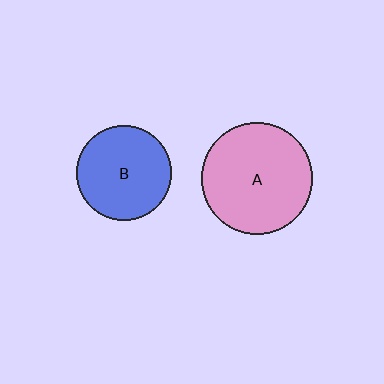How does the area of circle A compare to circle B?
Approximately 1.4 times.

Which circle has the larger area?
Circle A (pink).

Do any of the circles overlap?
No, none of the circles overlap.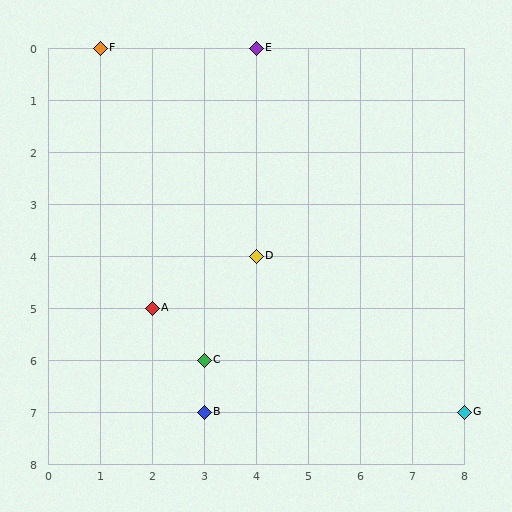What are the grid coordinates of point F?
Point F is at grid coordinates (1, 0).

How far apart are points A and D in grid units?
Points A and D are 2 columns and 1 row apart (about 2.2 grid units diagonally).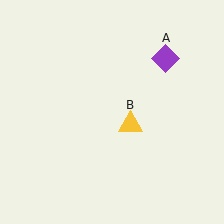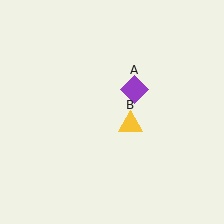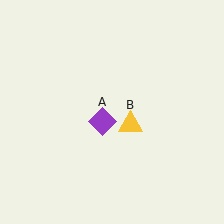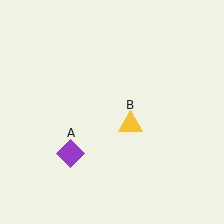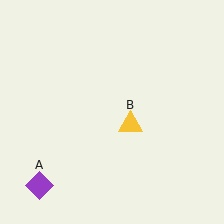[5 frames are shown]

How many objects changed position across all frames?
1 object changed position: purple diamond (object A).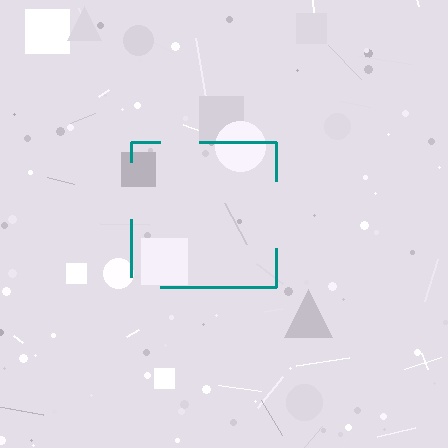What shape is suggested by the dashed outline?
The dashed outline suggests a square.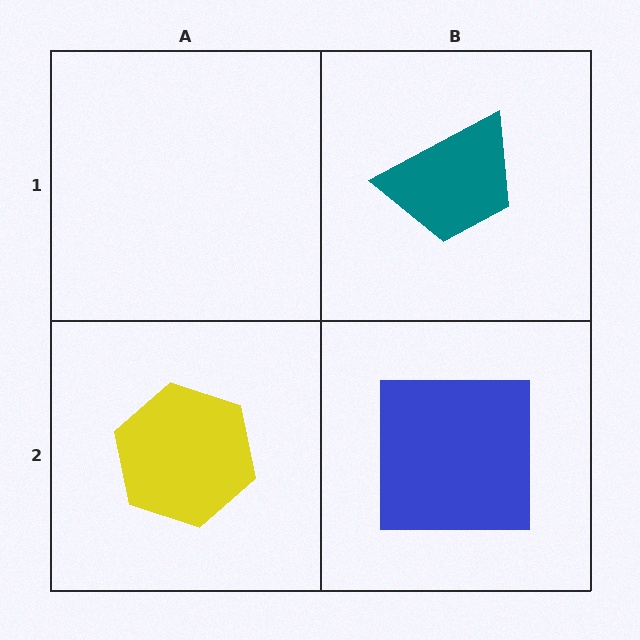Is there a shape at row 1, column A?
No, that cell is empty.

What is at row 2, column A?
A yellow hexagon.